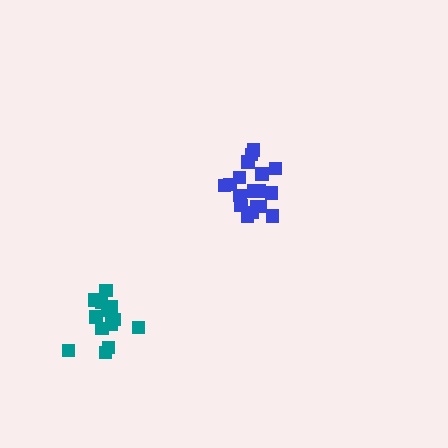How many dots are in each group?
Group 1: 13 dots, Group 2: 18 dots (31 total).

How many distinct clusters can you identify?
There are 2 distinct clusters.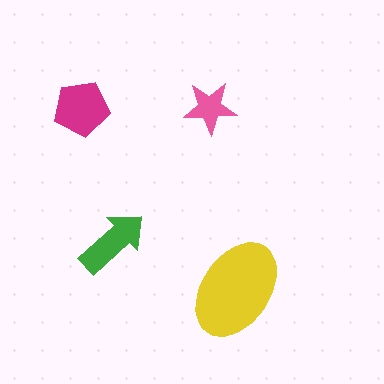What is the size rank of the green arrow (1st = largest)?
3rd.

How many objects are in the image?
There are 4 objects in the image.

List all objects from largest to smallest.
The yellow ellipse, the magenta pentagon, the green arrow, the pink star.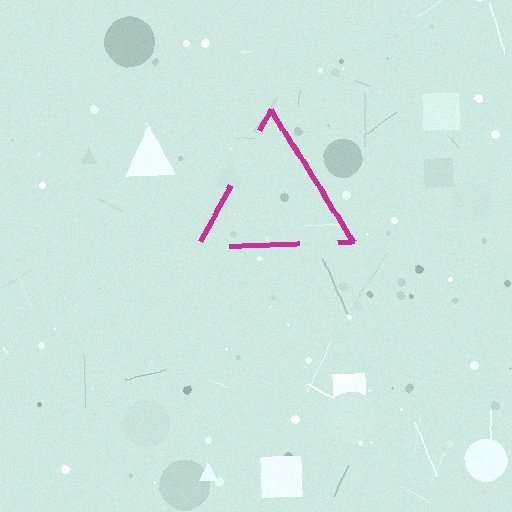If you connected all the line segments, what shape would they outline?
They would outline a triangle.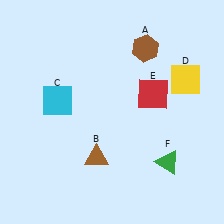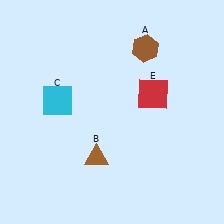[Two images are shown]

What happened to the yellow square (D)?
The yellow square (D) was removed in Image 2. It was in the top-right area of Image 1.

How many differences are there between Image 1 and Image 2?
There are 2 differences between the two images.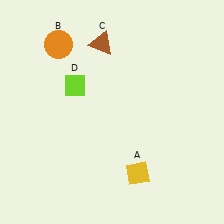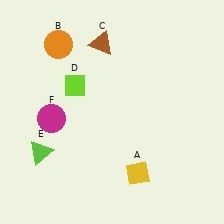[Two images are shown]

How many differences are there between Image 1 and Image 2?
There are 2 differences between the two images.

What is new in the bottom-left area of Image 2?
A lime triangle (E) was added in the bottom-left area of Image 2.